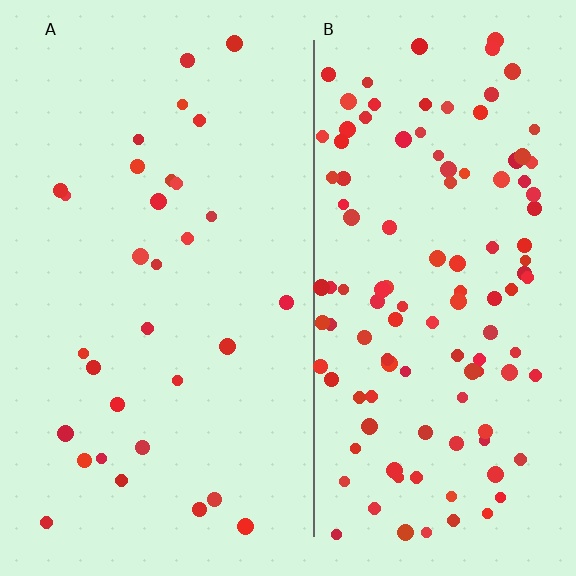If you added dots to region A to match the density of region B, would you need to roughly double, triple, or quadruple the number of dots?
Approximately quadruple.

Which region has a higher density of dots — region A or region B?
B (the right).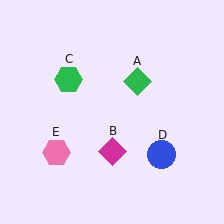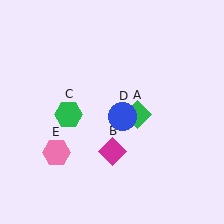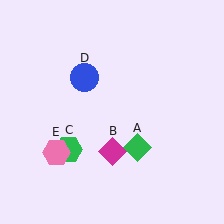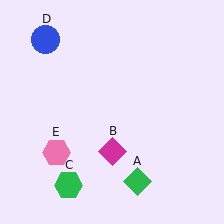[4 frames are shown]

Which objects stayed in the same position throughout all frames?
Magenta diamond (object B) and pink hexagon (object E) remained stationary.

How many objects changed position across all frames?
3 objects changed position: green diamond (object A), green hexagon (object C), blue circle (object D).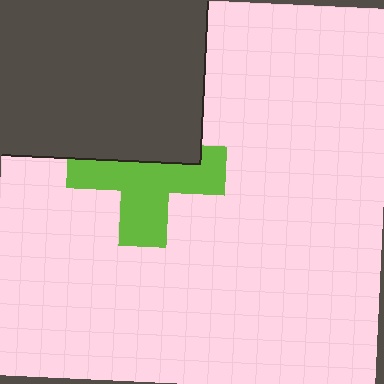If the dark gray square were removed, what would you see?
You would see the complete lime cross.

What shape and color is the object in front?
The object in front is a dark gray square.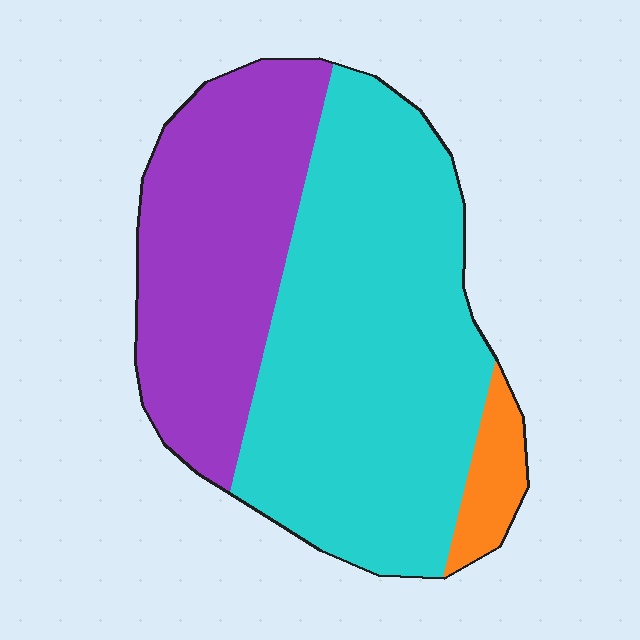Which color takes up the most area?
Cyan, at roughly 60%.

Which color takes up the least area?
Orange, at roughly 5%.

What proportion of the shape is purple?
Purple covers 36% of the shape.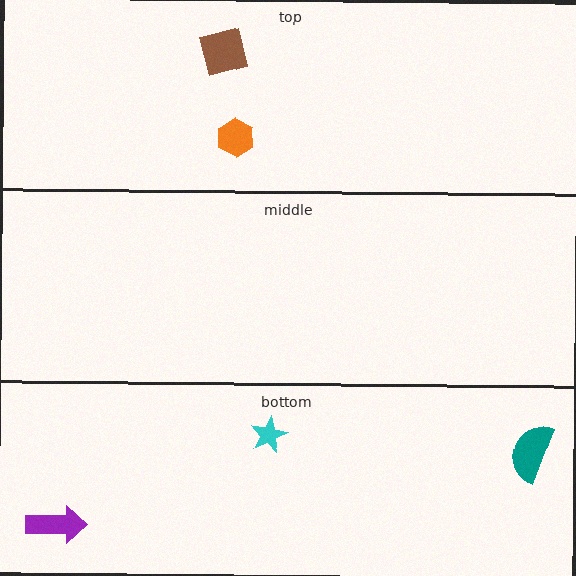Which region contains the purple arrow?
The bottom region.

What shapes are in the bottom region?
The purple arrow, the cyan star, the teal semicircle.